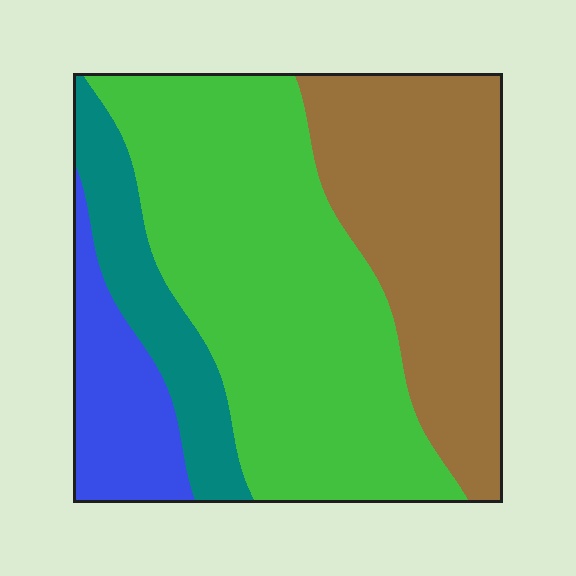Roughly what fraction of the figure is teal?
Teal takes up about one eighth (1/8) of the figure.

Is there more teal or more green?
Green.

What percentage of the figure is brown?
Brown covers about 30% of the figure.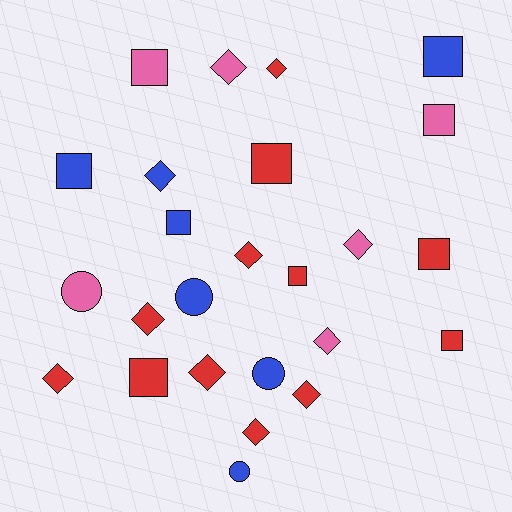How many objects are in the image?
There are 25 objects.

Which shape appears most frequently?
Diamond, with 11 objects.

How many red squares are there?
There are 5 red squares.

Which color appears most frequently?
Red, with 12 objects.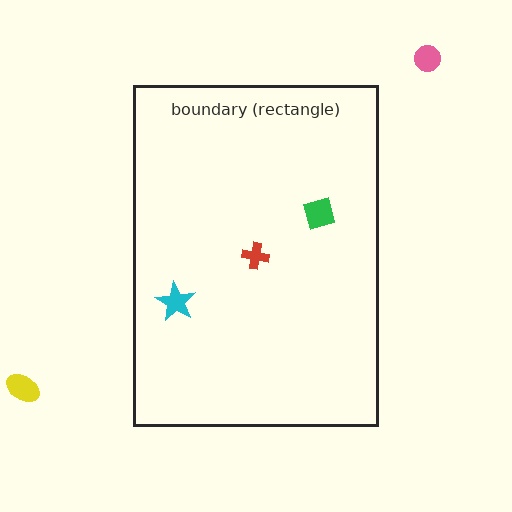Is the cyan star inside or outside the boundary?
Inside.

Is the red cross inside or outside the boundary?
Inside.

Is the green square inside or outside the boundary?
Inside.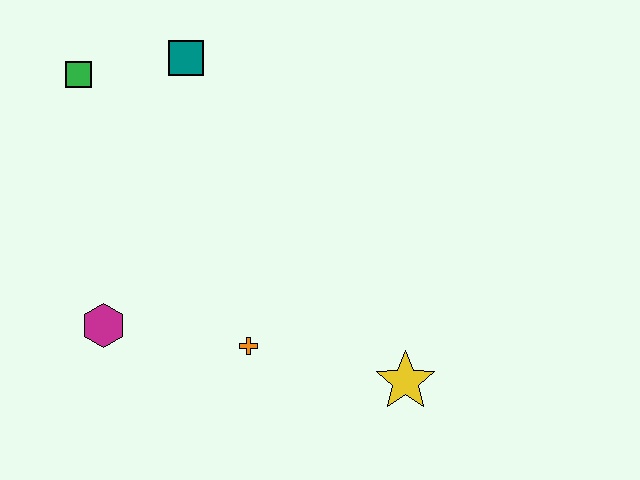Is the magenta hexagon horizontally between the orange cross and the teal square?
No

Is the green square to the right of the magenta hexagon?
No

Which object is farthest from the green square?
The yellow star is farthest from the green square.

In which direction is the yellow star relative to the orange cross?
The yellow star is to the right of the orange cross.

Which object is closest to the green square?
The teal square is closest to the green square.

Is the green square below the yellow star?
No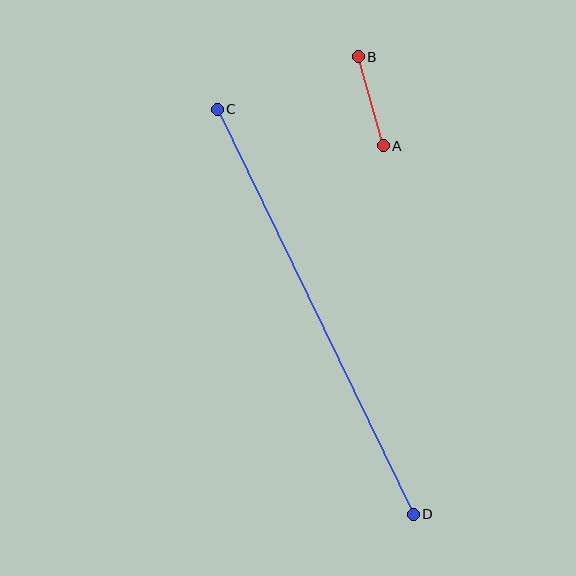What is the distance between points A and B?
The distance is approximately 92 pixels.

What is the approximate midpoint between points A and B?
The midpoint is at approximately (371, 101) pixels.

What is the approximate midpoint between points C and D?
The midpoint is at approximately (315, 312) pixels.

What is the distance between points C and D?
The distance is approximately 450 pixels.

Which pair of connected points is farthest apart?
Points C and D are farthest apart.